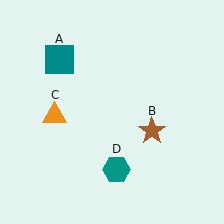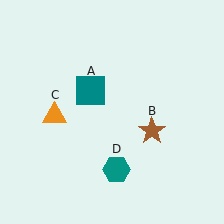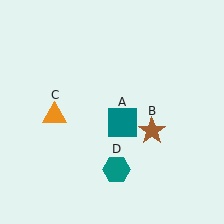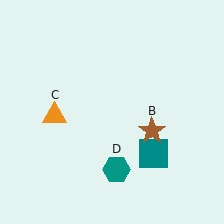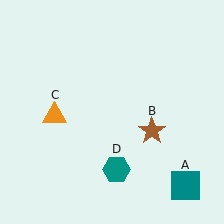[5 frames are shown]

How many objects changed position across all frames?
1 object changed position: teal square (object A).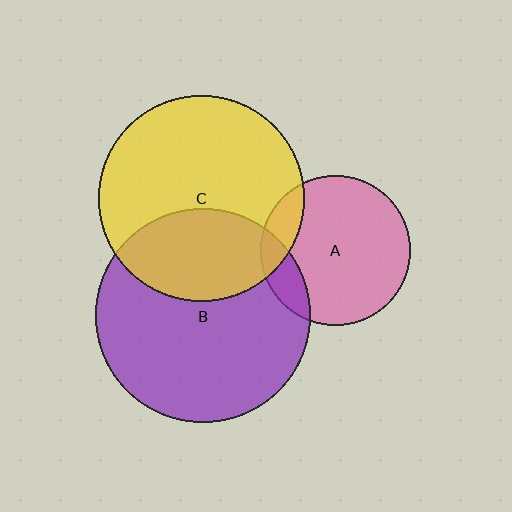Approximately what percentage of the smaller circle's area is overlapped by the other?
Approximately 35%.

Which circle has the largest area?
Circle B (purple).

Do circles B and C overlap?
Yes.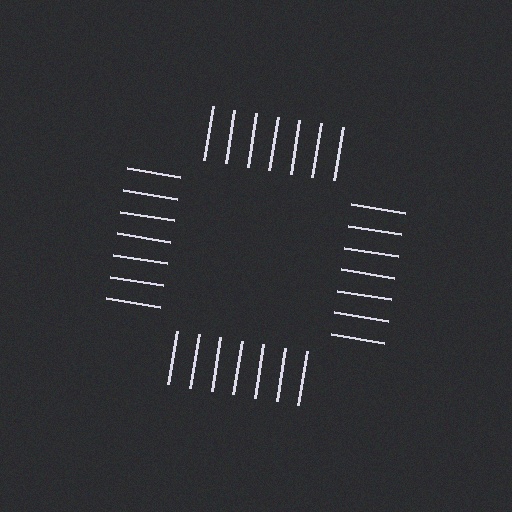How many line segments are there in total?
28 — 7 along each of the 4 edges.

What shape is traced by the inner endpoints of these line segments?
An illusory square — the line segments terminate on its edges but no continuous stroke is drawn.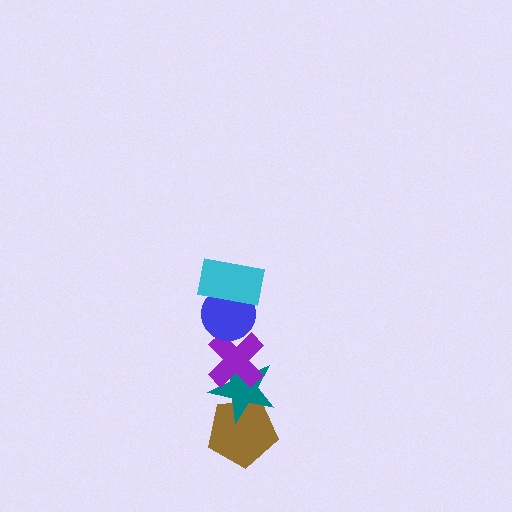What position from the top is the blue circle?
The blue circle is 2nd from the top.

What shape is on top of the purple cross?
The blue circle is on top of the purple cross.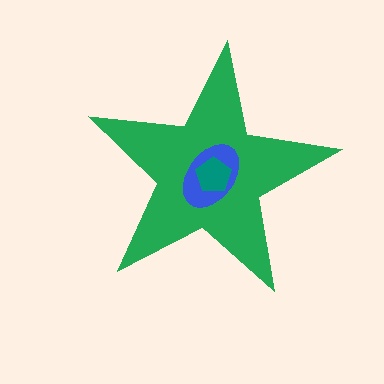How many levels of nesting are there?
3.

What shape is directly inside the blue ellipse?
The teal pentagon.